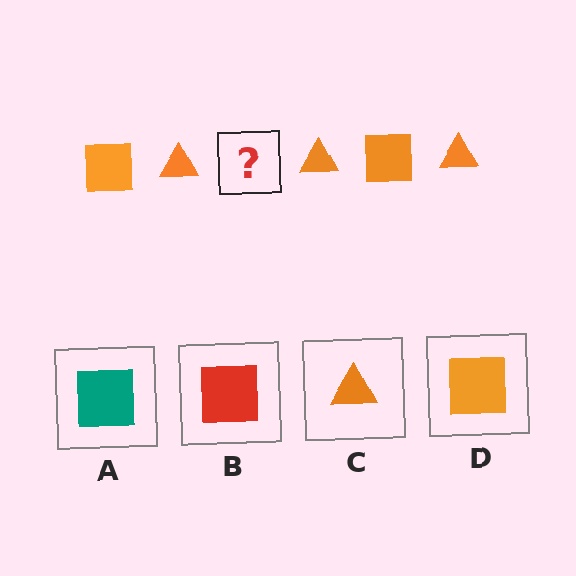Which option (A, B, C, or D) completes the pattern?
D.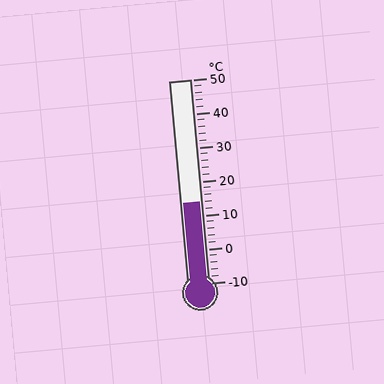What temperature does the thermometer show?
The thermometer shows approximately 14°C.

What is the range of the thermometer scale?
The thermometer scale ranges from -10°C to 50°C.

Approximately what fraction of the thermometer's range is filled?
The thermometer is filled to approximately 40% of its range.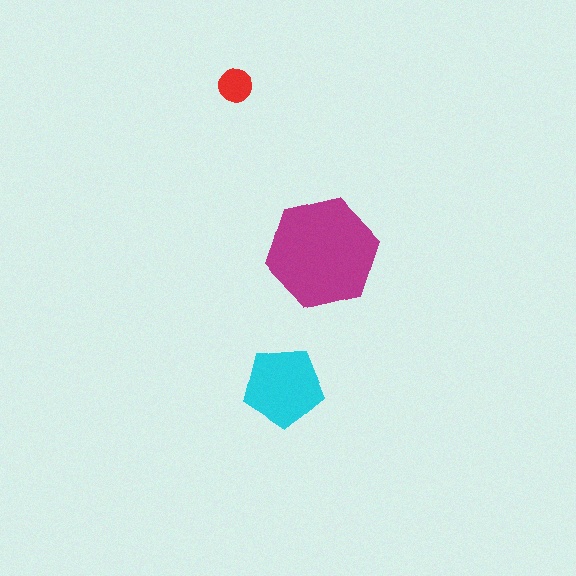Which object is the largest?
The magenta hexagon.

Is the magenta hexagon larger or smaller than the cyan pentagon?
Larger.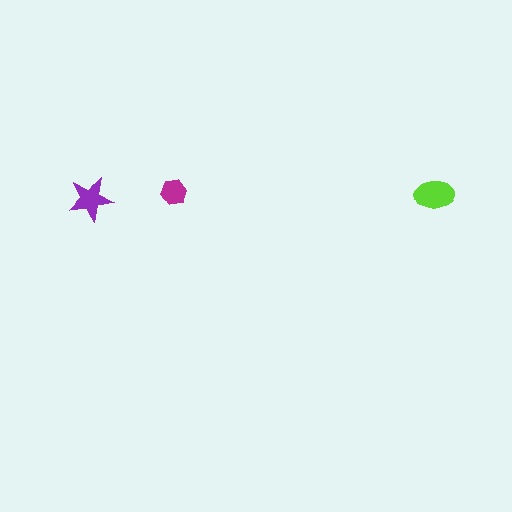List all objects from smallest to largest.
The magenta hexagon, the purple star, the lime ellipse.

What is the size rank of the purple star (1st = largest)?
2nd.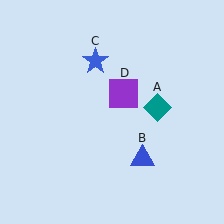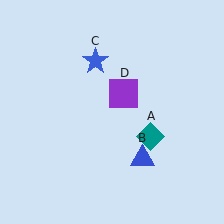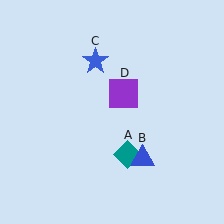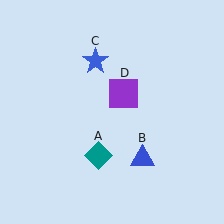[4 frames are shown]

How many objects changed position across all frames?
1 object changed position: teal diamond (object A).